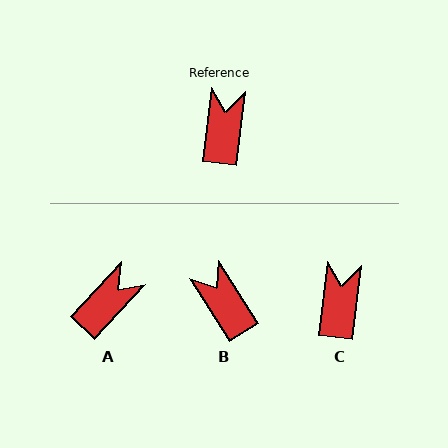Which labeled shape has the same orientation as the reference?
C.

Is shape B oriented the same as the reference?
No, it is off by about 39 degrees.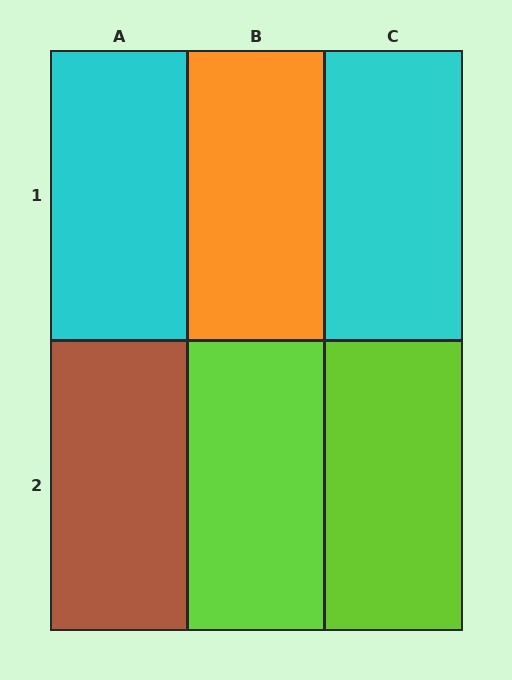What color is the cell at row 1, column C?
Cyan.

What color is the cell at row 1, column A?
Cyan.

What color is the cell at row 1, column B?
Orange.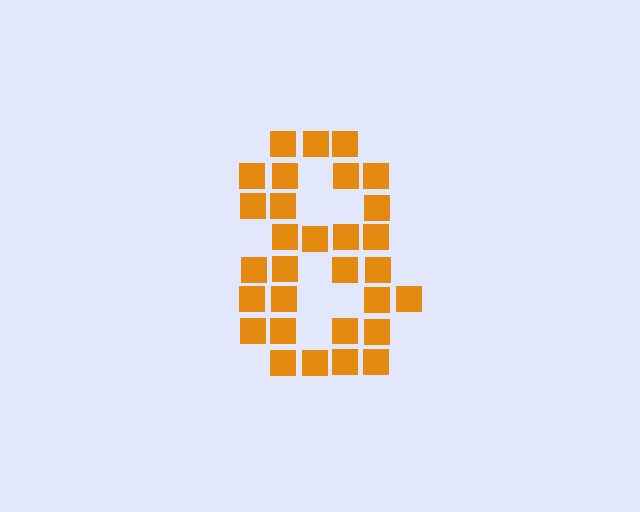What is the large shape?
The large shape is the digit 8.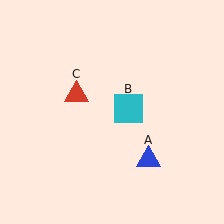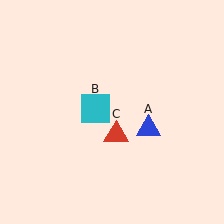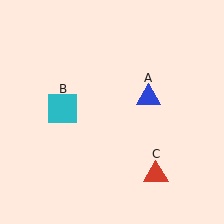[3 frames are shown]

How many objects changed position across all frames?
3 objects changed position: blue triangle (object A), cyan square (object B), red triangle (object C).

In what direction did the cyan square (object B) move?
The cyan square (object B) moved left.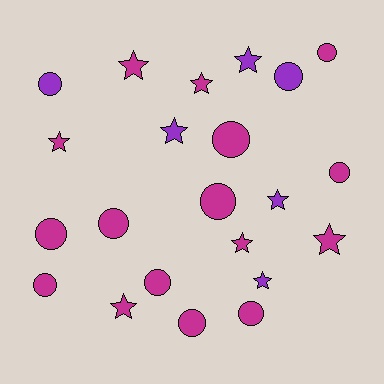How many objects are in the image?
There are 22 objects.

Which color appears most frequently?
Magenta, with 16 objects.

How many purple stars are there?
There are 4 purple stars.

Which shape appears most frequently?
Circle, with 12 objects.